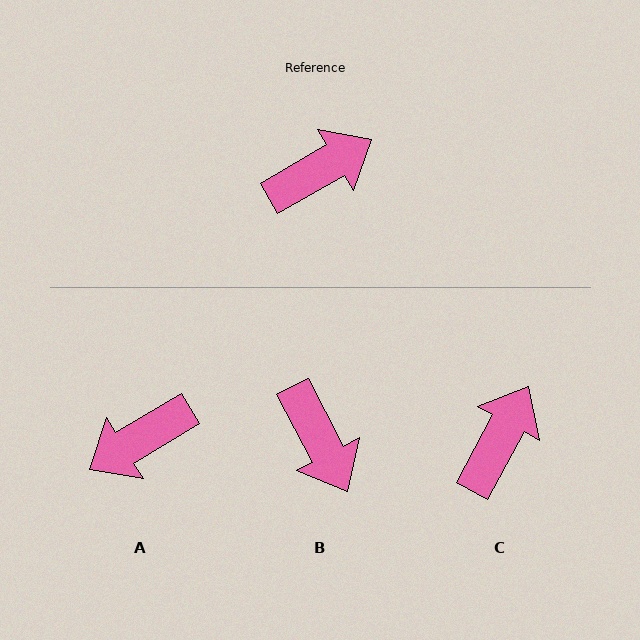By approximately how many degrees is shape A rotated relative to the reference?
Approximately 179 degrees clockwise.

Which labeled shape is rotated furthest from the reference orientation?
A, about 179 degrees away.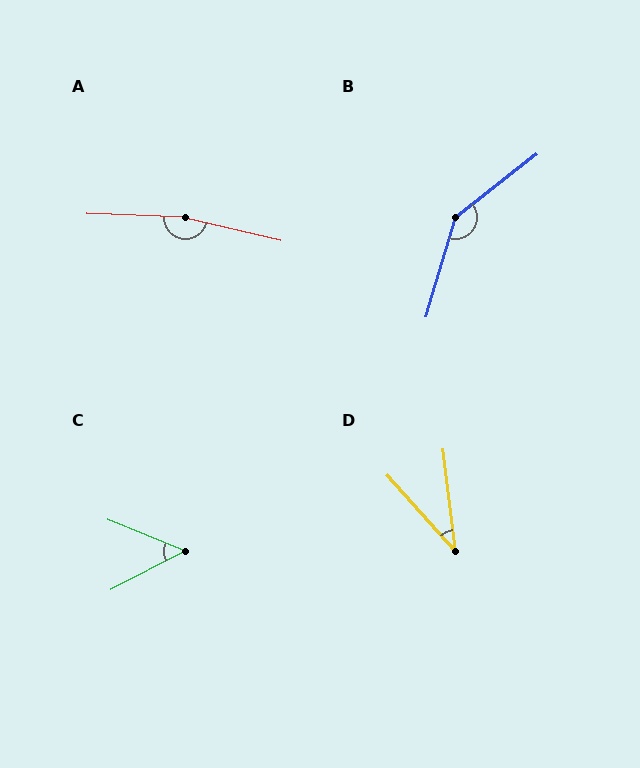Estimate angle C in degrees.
Approximately 49 degrees.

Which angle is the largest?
A, at approximately 169 degrees.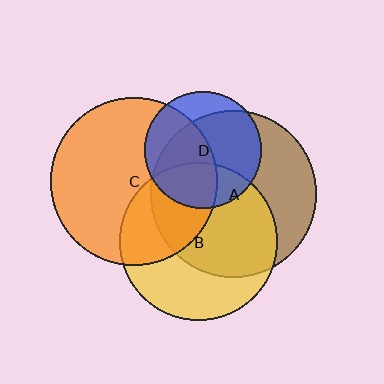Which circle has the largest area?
Circle C (orange).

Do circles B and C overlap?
Yes.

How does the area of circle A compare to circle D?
Approximately 2.0 times.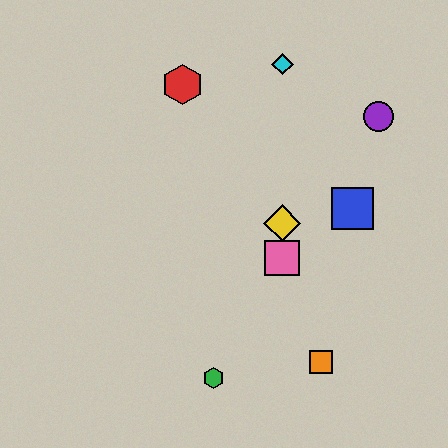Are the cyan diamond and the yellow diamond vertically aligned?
Yes, both are at x≈282.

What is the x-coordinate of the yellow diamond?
The yellow diamond is at x≈282.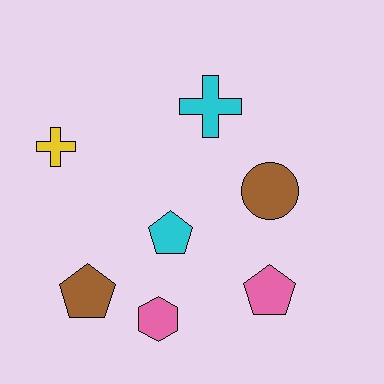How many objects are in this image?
There are 7 objects.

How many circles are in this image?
There is 1 circle.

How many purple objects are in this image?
There are no purple objects.